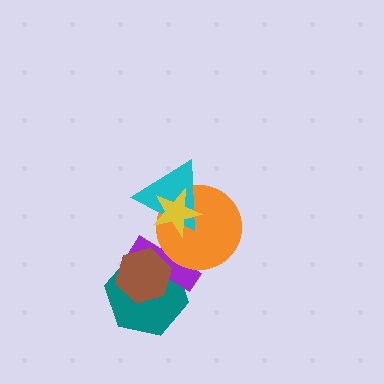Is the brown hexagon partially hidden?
No, no other shape covers it.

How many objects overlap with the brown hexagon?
2 objects overlap with the brown hexagon.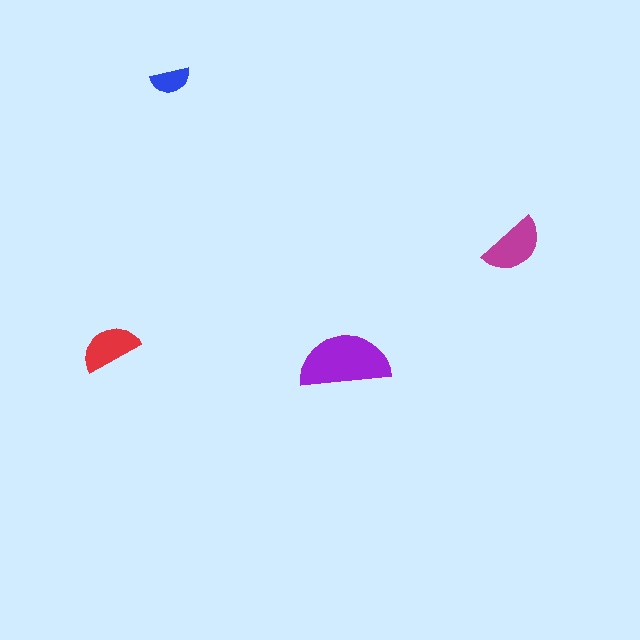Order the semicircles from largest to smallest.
the purple one, the magenta one, the red one, the blue one.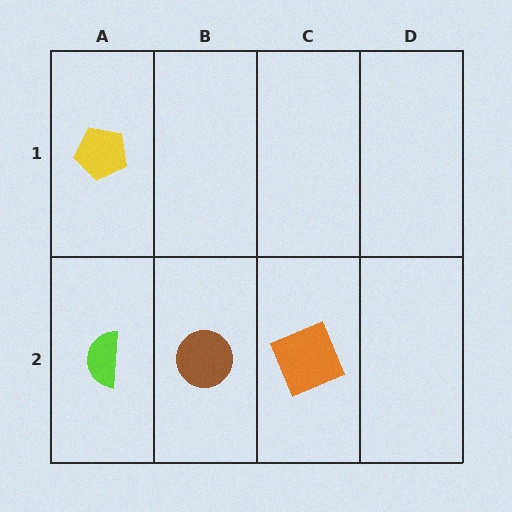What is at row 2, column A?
A lime semicircle.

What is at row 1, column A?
A yellow pentagon.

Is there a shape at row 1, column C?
No, that cell is empty.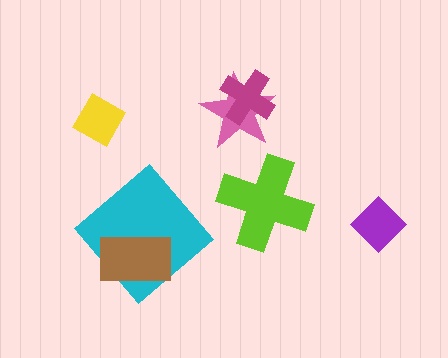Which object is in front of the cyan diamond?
The brown rectangle is in front of the cyan diamond.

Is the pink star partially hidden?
Yes, it is partially covered by another shape.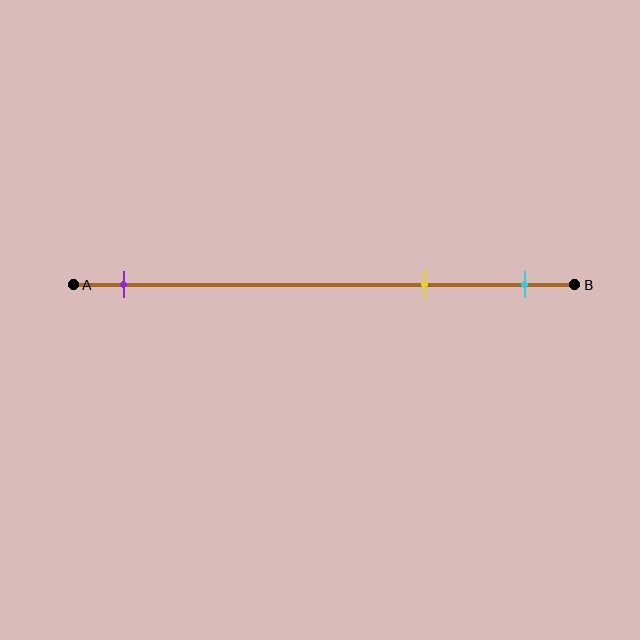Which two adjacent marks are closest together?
The yellow and cyan marks are the closest adjacent pair.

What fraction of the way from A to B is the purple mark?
The purple mark is approximately 10% (0.1) of the way from A to B.